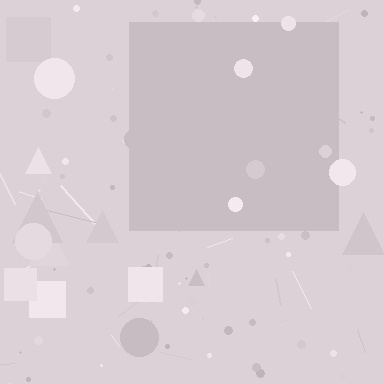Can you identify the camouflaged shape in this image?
The camouflaged shape is a square.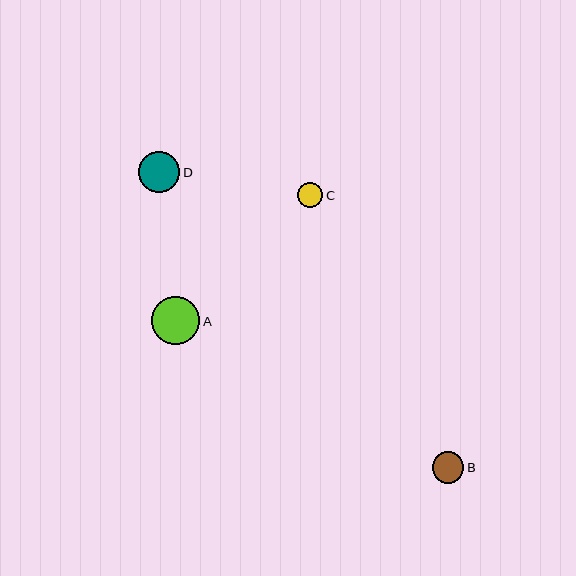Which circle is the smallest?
Circle C is the smallest with a size of approximately 26 pixels.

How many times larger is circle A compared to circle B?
Circle A is approximately 1.5 times the size of circle B.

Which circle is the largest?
Circle A is the largest with a size of approximately 48 pixels.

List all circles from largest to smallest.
From largest to smallest: A, D, B, C.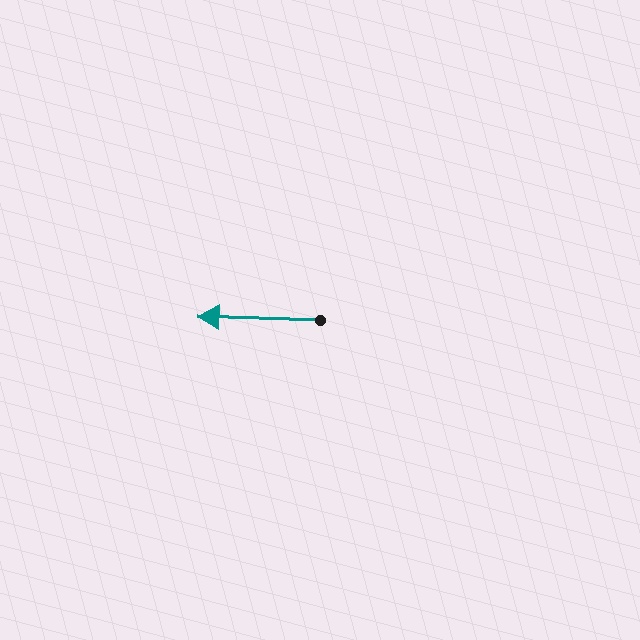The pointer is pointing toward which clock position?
Roughly 9 o'clock.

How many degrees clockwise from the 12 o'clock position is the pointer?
Approximately 272 degrees.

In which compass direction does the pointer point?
West.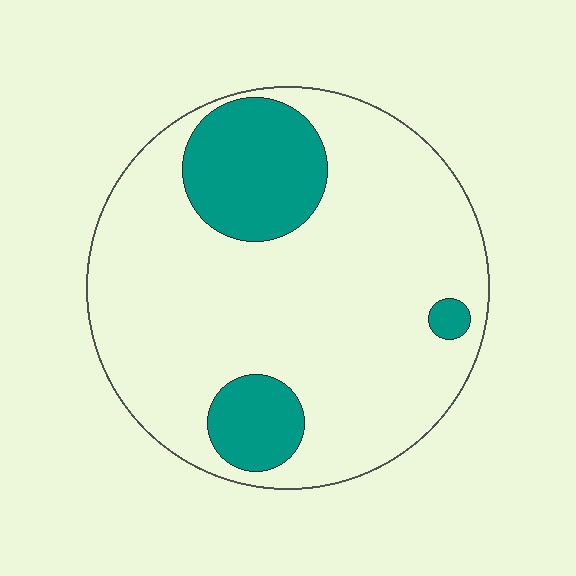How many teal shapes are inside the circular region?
3.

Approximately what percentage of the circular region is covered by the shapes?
Approximately 20%.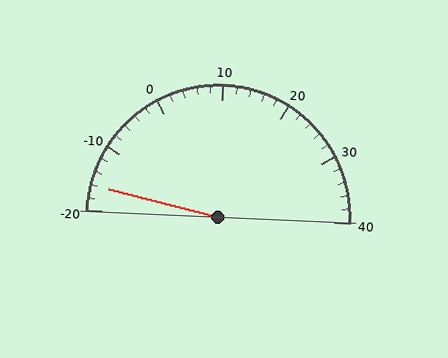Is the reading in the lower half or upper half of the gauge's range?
The reading is in the lower half of the range (-20 to 40).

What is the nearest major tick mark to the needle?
The nearest major tick mark is -20.